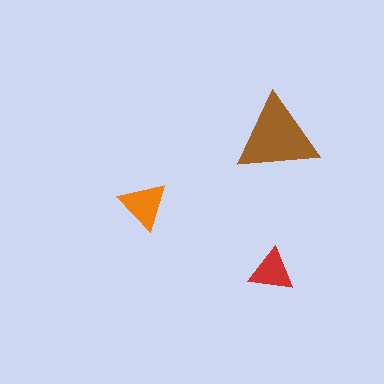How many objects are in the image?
There are 3 objects in the image.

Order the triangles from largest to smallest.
the brown one, the orange one, the red one.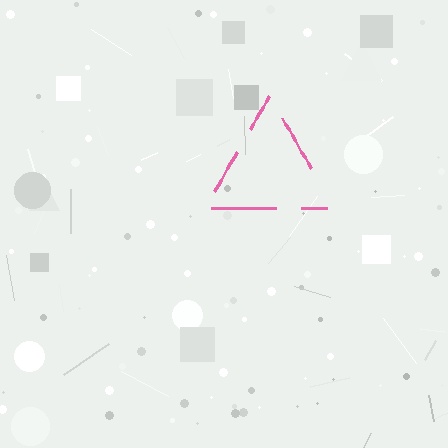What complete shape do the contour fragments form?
The contour fragments form a triangle.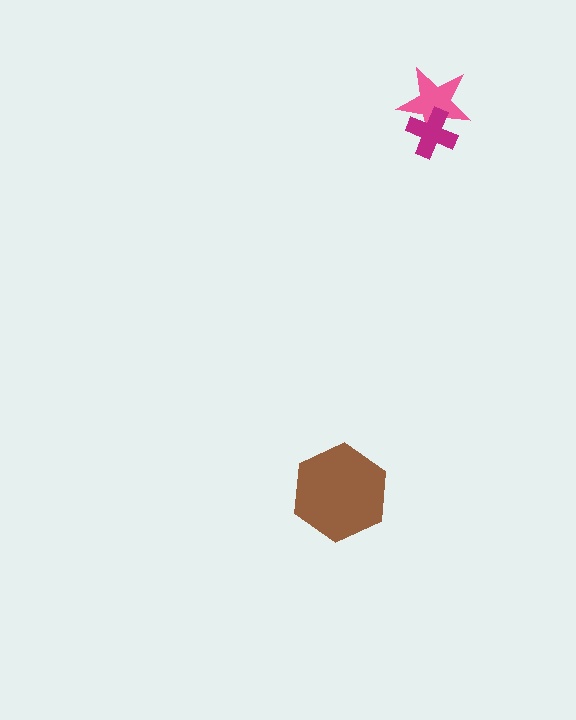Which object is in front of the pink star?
The magenta cross is in front of the pink star.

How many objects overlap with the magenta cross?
1 object overlaps with the magenta cross.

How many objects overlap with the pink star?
1 object overlaps with the pink star.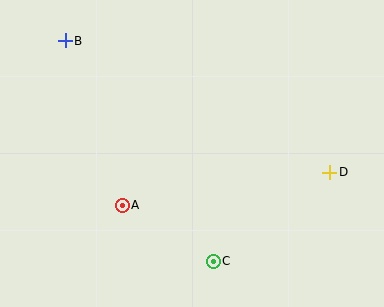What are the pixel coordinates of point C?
Point C is at (213, 261).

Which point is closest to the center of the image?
Point A at (122, 205) is closest to the center.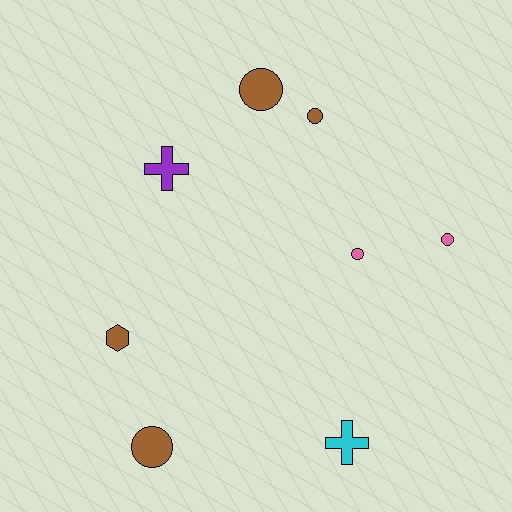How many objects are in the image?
There are 8 objects.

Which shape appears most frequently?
Circle, with 5 objects.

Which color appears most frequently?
Brown, with 4 objects.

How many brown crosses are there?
There are no brown crosses.